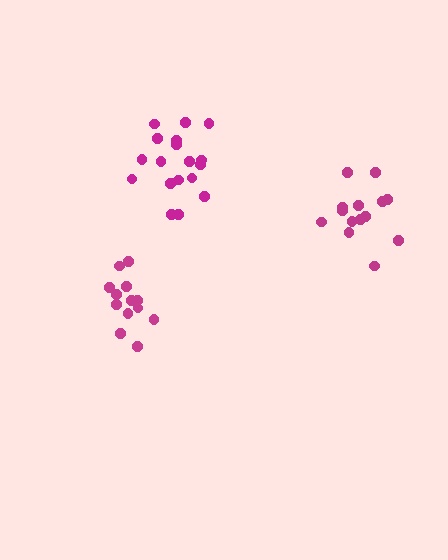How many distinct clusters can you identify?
There are 3 distinct clusters.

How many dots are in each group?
Group 1: 13 dots, Group 2: 14 dots, Group 3: 18 dots (45 total).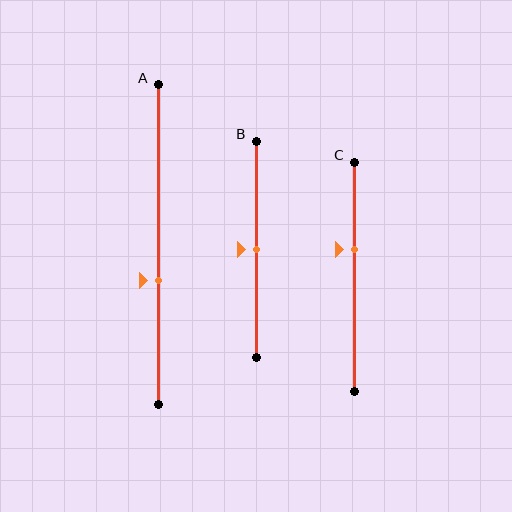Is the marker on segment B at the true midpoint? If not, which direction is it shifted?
Yes, the marker on segment B is at the true midpoint.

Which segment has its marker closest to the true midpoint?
Segment B has its marker closest to the true midpoint.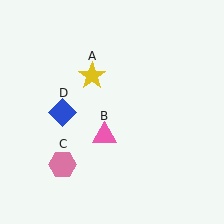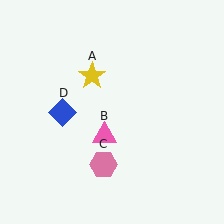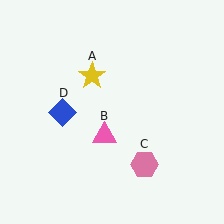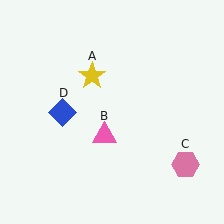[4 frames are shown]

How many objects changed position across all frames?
1 object changed position: pink hexagon (object C).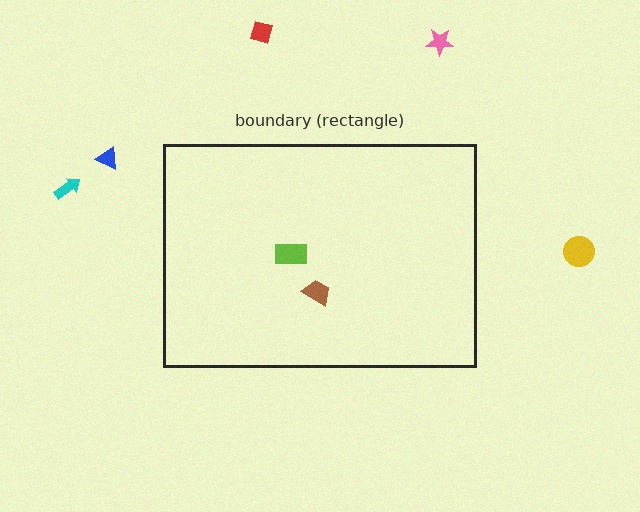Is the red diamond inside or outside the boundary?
Outside.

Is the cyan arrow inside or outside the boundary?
Outside.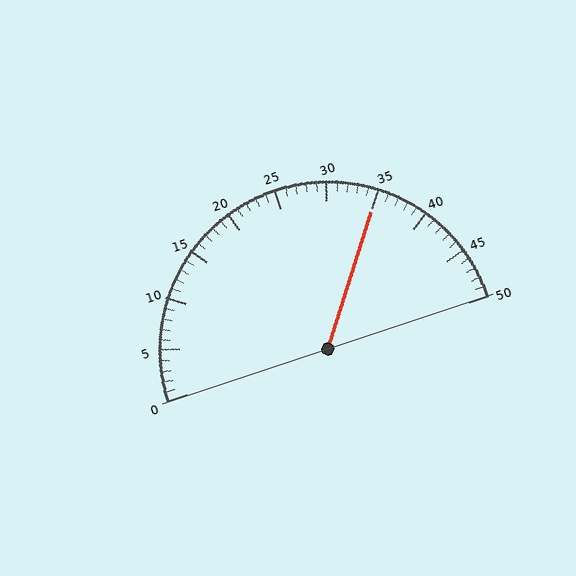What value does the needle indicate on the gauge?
The needle indicates approximately 35.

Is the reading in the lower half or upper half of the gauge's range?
The reading is in the upper half of the range (0 to 50).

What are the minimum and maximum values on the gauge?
The gauge ranges from 0 to 50.